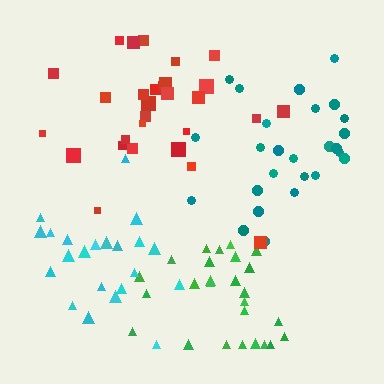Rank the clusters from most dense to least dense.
green, teal, cyan, red.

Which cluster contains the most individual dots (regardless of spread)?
Red (29).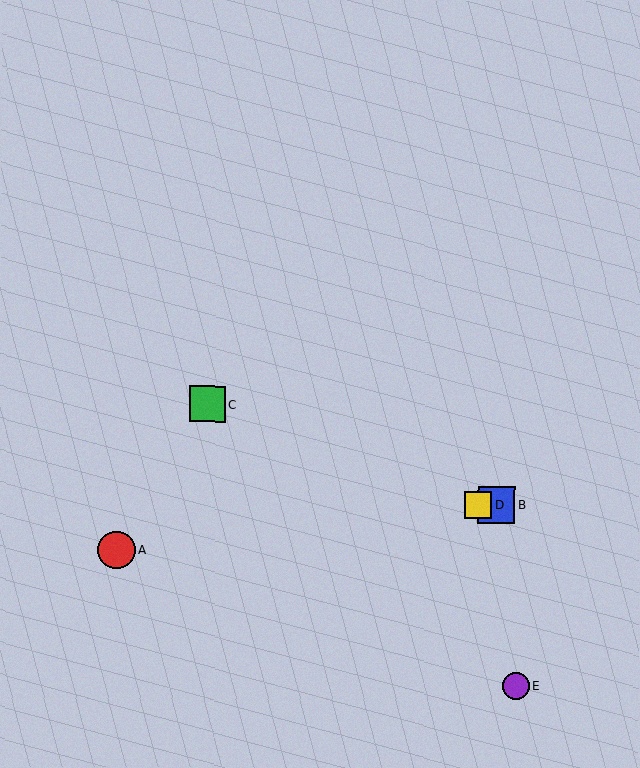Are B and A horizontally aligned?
No, B is at y≈505 and A is at y≈550.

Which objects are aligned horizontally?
Objects B, D are aligned horizontally.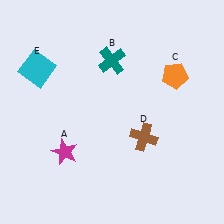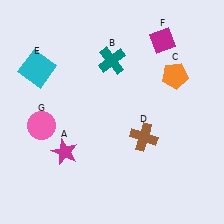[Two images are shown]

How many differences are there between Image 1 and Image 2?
There are 2 differences between the two images.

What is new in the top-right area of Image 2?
A magenta diamond (F) was added in the top-right area of Image 2.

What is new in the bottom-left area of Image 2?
A pink circle (G) was added in the bottom-left area of Image 2.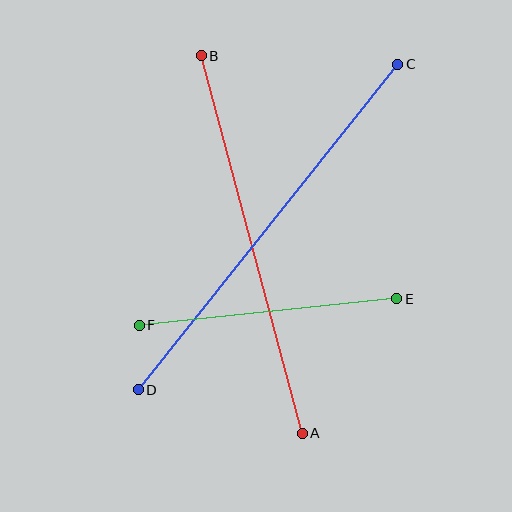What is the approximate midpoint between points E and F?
The midpoint is at approximately (268, 312) pixels.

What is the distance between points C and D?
The distance is approximately 417 pixels.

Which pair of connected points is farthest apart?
Points C and D are farthest apart.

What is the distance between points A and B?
The distance is approximately 391 pixels.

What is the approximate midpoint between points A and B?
The midpoint is at approximately (252, 244) pixels.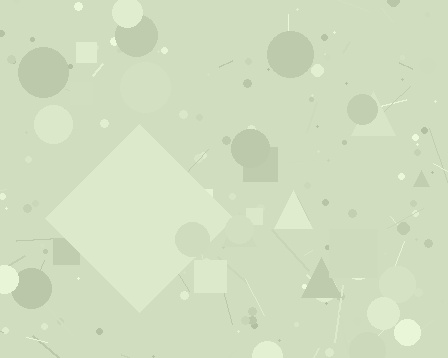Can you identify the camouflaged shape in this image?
The camouflaged shape is a diamond.